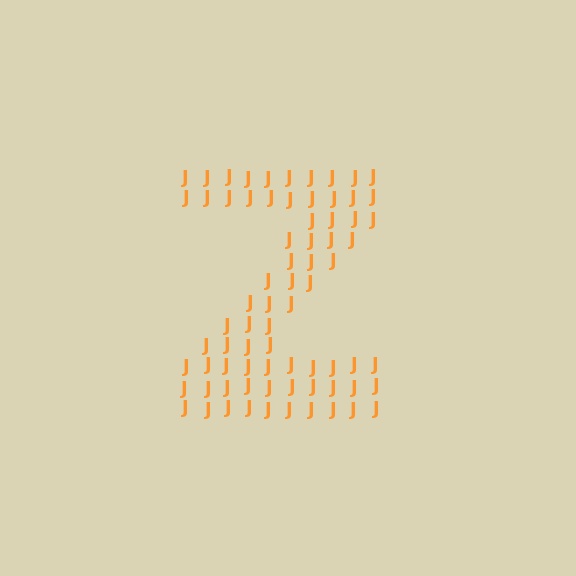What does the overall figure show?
The overall figure shows the letter Z.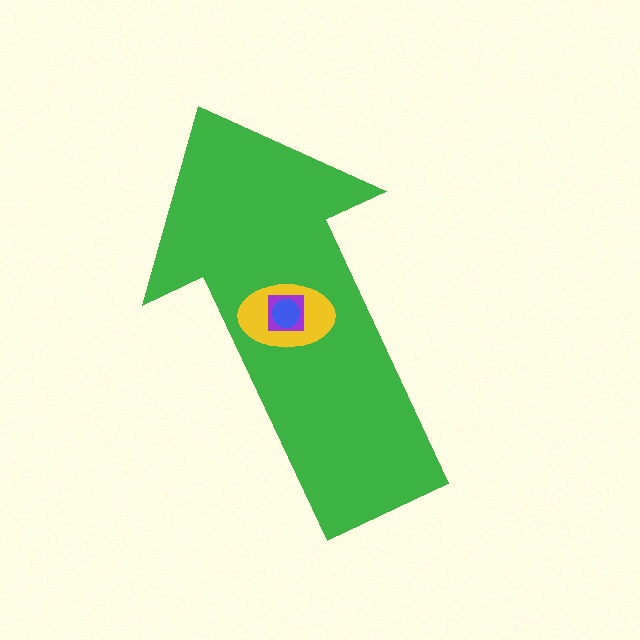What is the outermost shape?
The green arrow.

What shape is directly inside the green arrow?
The yellow ellipse.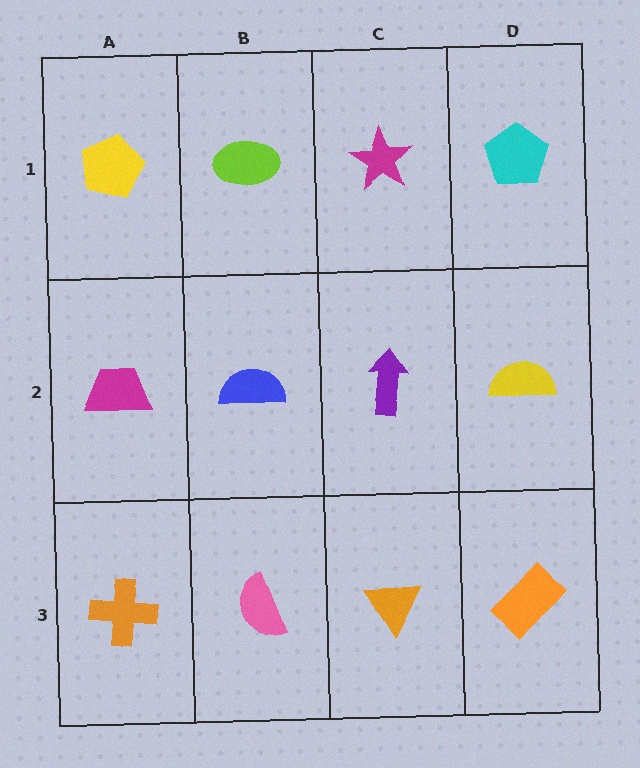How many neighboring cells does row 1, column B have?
3.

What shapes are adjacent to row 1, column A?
A magenta trapezoid (row 2, column A), a lime ellipse (row 1, column B).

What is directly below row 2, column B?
A pink semicircle.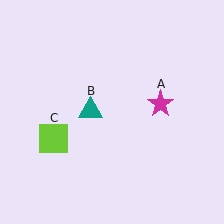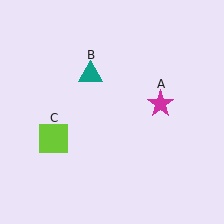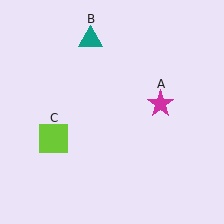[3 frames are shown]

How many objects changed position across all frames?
1 object changed position: teal triangle (object B).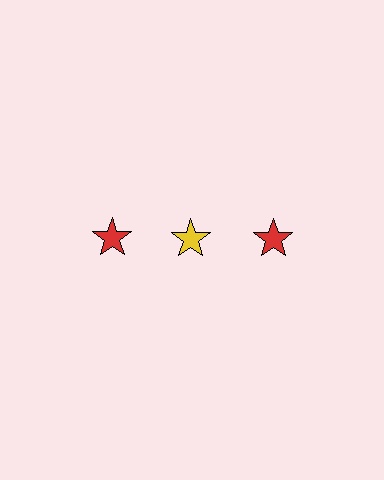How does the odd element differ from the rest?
It has a different color: yellow instead of red.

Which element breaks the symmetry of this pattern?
The yellow star in the top row, second from left column breaks the symmetry. All other shapes are red stars.